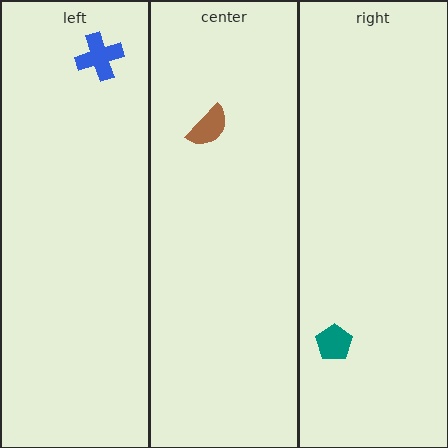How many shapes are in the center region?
1.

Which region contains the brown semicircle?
The center region.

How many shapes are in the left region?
1.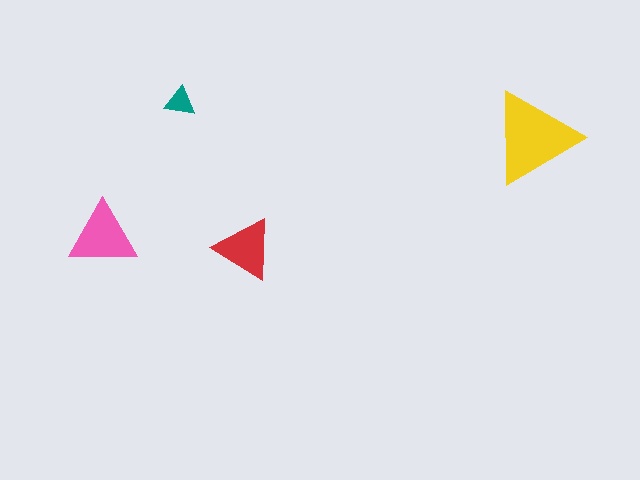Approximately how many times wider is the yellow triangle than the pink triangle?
About 1.5 times wider.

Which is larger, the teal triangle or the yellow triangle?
The yellow one.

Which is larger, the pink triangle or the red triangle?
The pink one.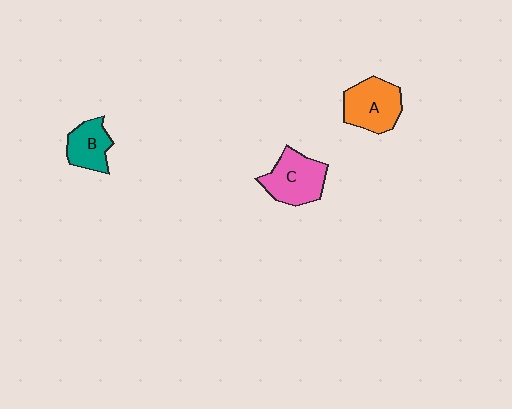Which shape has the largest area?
Shape C (pink).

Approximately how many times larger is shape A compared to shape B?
Approximately 1.4 times.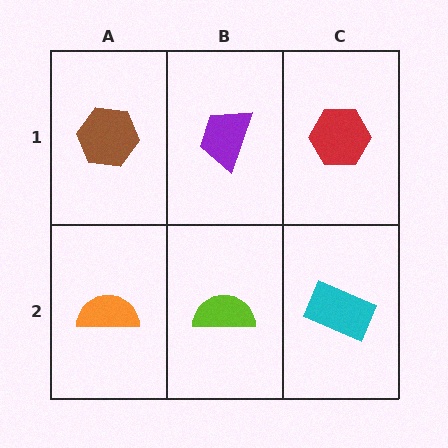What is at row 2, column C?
A cyan rectangle.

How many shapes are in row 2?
3 shapes.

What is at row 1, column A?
A brown hexagon.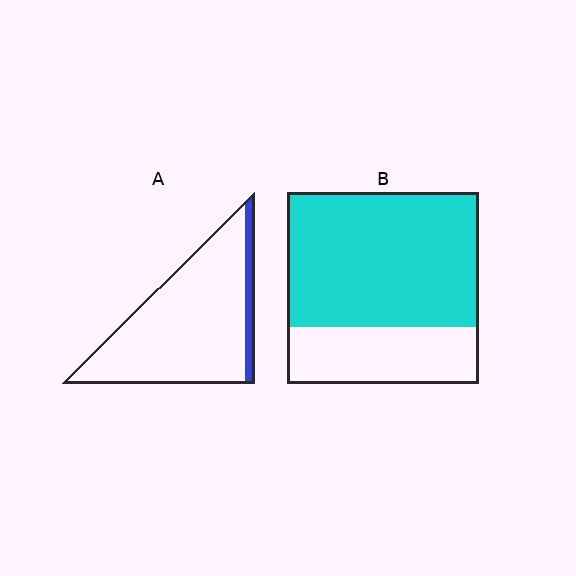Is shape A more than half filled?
No.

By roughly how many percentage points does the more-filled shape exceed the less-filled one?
By roughly 60 percentage points (B over A).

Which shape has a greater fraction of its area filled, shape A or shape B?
Shape B.